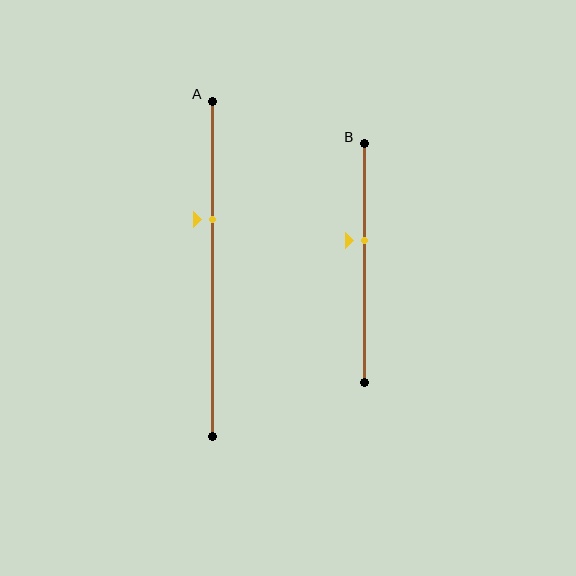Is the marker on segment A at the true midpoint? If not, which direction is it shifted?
No, the marker on segment A is shifted upward by about 15% of the segment length.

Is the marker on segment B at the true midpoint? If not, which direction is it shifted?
No, the marker on segment B is shifted upward by about 9% of the segment length.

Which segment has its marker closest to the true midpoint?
Segment B has its marker closest to the true midpoint.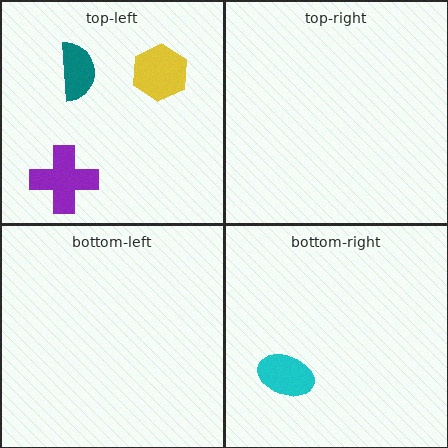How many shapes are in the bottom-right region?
1.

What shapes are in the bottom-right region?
The cyan ellipse.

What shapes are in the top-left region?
The yellow hexagon, the purple cross, the teal semicircle.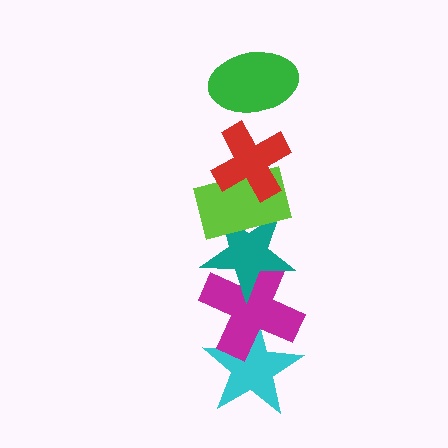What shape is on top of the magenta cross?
The teal star is on top of the magenta cross.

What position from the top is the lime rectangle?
The lime rectangle is 3rd from the top.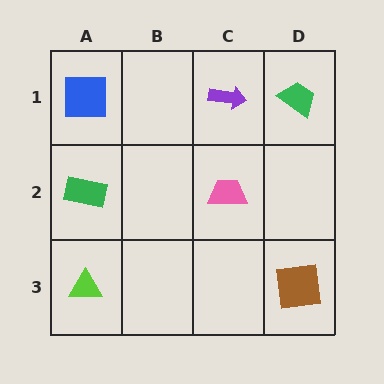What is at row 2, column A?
A green rectangle.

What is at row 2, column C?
A pink trapezoid.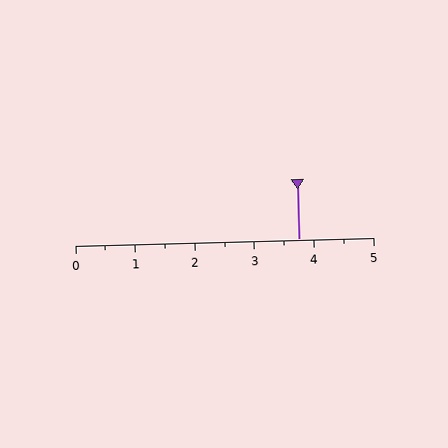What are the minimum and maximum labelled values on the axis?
The axis runs from 0 to 5.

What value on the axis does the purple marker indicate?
The marker indicates approximately 3.8.